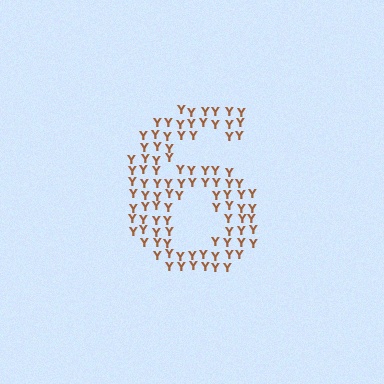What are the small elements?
The small elements are letter Y's.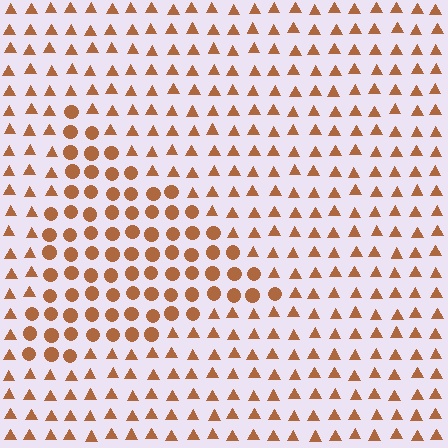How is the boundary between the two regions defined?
The boundary is defined by a change in element shape: circles inside vs. triangles outside. All elements share the same color and spacing.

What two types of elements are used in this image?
The image uses circles inside the triangle region and triangles outside it.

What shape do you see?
I see a triangle.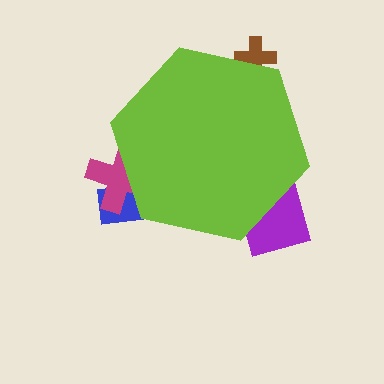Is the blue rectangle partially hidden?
Yes, the blue rectangle is partially hidden behind the lime hexagon.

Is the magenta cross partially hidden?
Yes, the magenta cross is partially hidden behind the lime hexagon.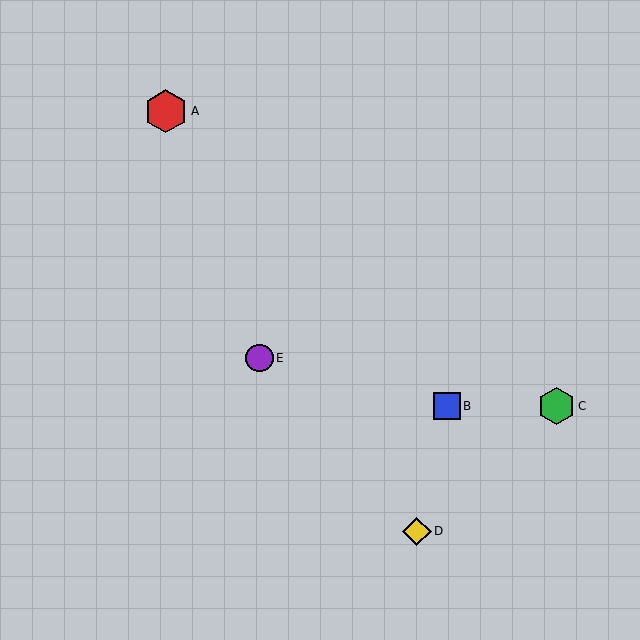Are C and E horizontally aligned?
No, C is at y≈406 and E is at y≈358.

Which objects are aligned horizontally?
Objects B, C are aligned horizontally.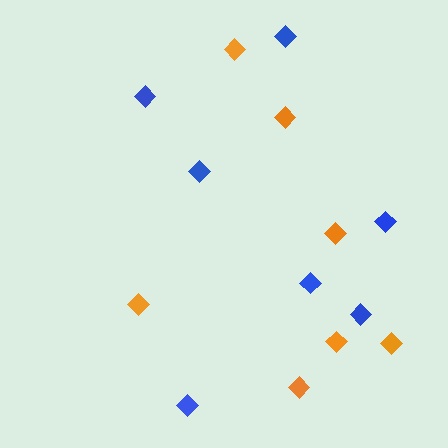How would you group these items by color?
There are 2 groups: one group of orange diamonds (7) and one group of blue diamonds (7).